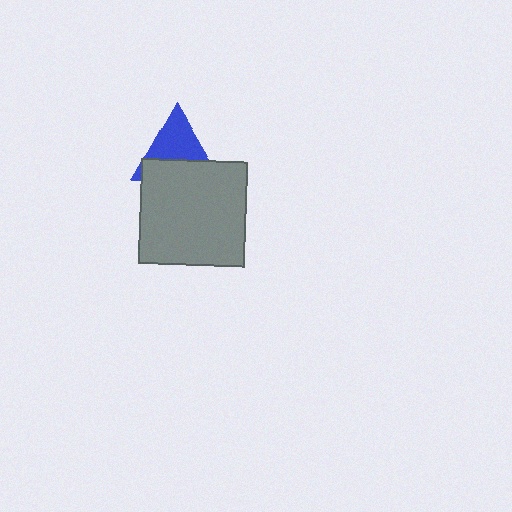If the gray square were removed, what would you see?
You would see the complete blue triangle.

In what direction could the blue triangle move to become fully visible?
The blue triangle could move up. That would shift it out from behind the gray square entirely.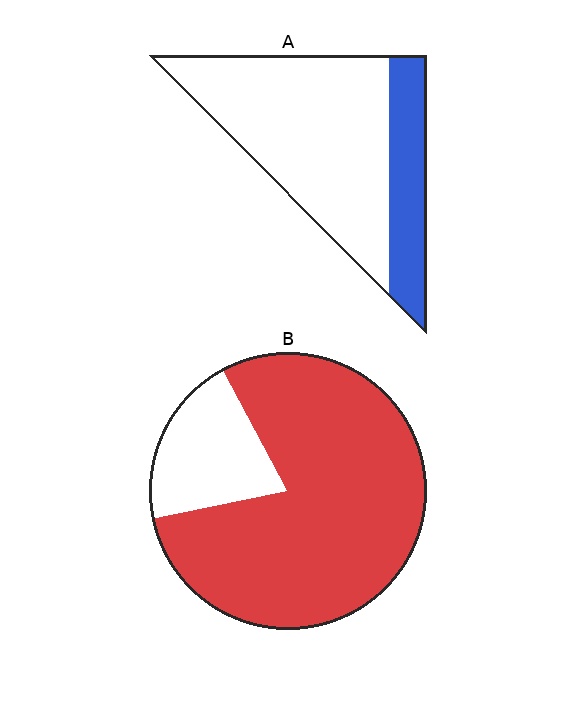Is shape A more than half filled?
No.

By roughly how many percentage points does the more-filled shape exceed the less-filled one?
By roughly 55 percentage points (B over A).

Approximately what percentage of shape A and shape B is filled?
A is approximately 25% and B is approximately 80%.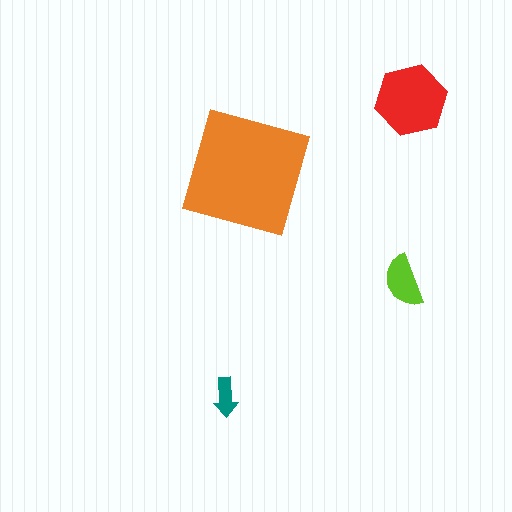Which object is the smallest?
The teal arrow.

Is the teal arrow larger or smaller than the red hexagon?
Smaller.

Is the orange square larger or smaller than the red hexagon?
Larger.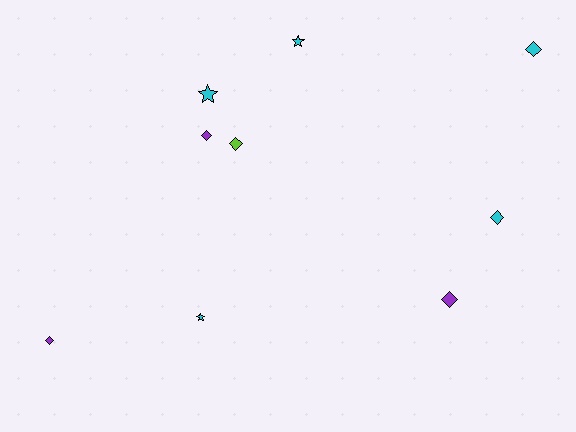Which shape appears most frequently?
Diamond, with 6 objects.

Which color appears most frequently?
Cyan, with 5 objects.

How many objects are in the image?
There are 9 objects.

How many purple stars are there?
There are no purple stars.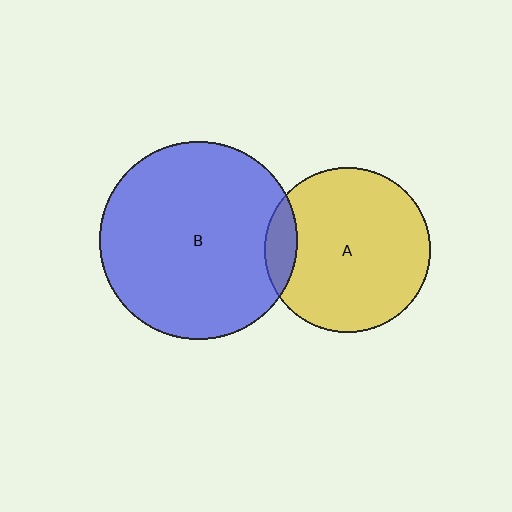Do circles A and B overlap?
Yes.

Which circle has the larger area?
Circle B (blue).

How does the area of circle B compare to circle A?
Approximately 1.4 times.